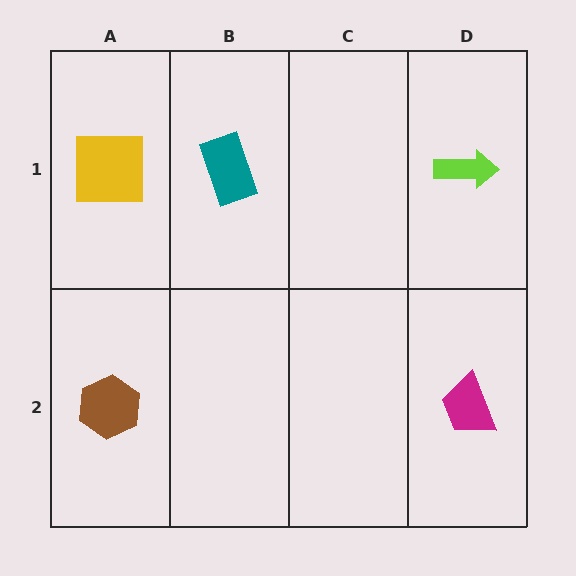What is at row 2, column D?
A magenta trapezoid.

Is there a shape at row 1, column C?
No, that cell is empty.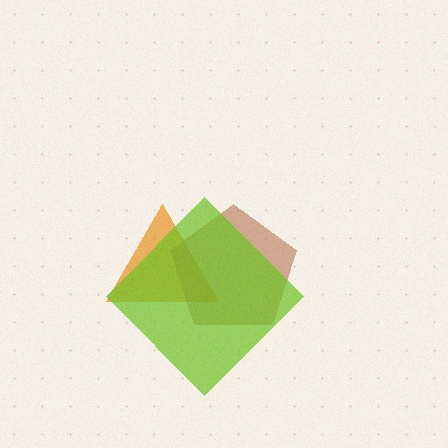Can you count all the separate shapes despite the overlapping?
Yes, there are 3 separate shapes.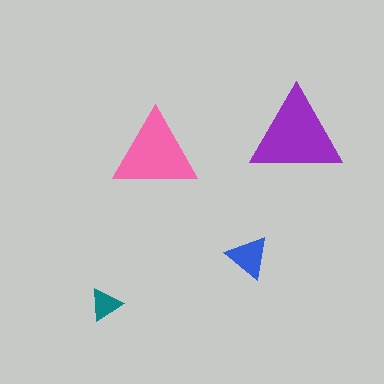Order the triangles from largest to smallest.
the purple one, the pink one, the blue one, the teal one.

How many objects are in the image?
There are 4 objects in the image.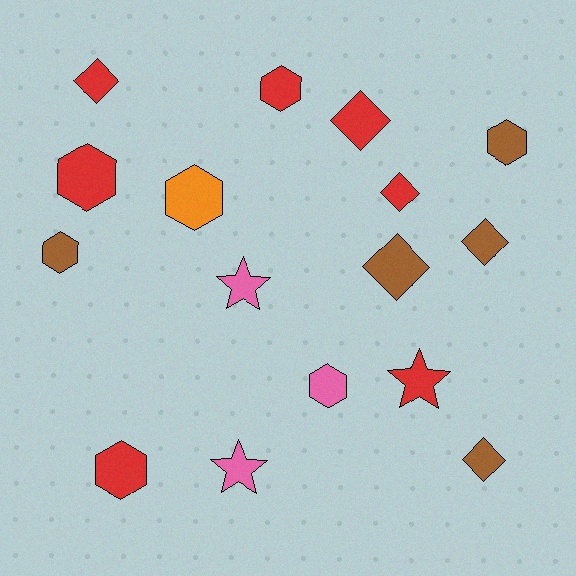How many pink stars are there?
There are 2 pink stars.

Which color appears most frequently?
Red, with 7 objects.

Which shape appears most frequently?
Hexagon, with 7 objects.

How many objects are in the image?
There are 16 objects.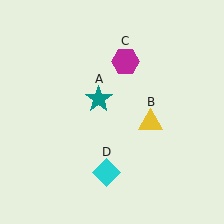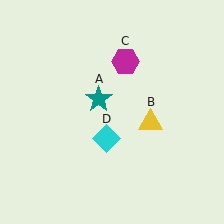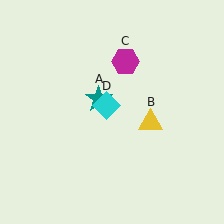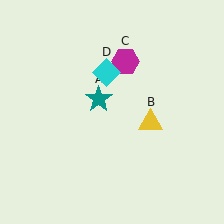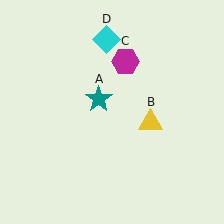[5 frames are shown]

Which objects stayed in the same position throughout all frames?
Teal star (object A) and yellow triangle (object B) and magenta hexagon (object C) remained stationary.